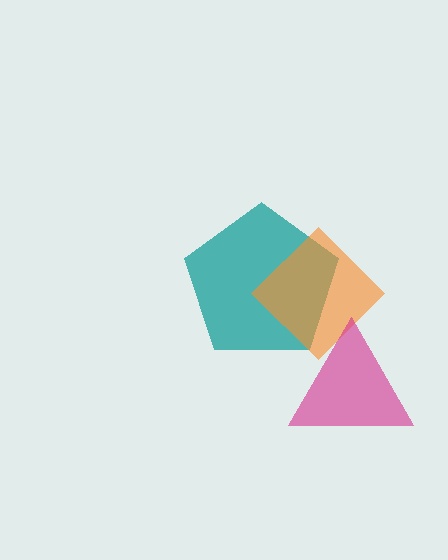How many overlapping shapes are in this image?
There are 3 overlapping shapes in the image.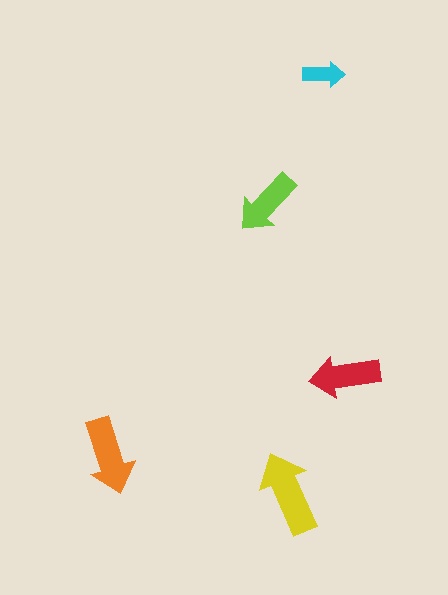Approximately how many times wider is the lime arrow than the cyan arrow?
About 1.5 times wider.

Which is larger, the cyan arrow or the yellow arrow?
The yellow one.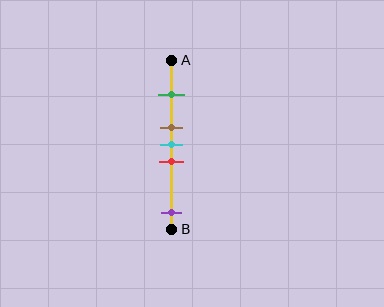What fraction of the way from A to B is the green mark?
The green mark is approximately 20% (0.2) of the way from A to B.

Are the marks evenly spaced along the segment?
No, the marks are not evenly spaced.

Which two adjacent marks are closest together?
The brown and cyan marks are the closest adjacent pair.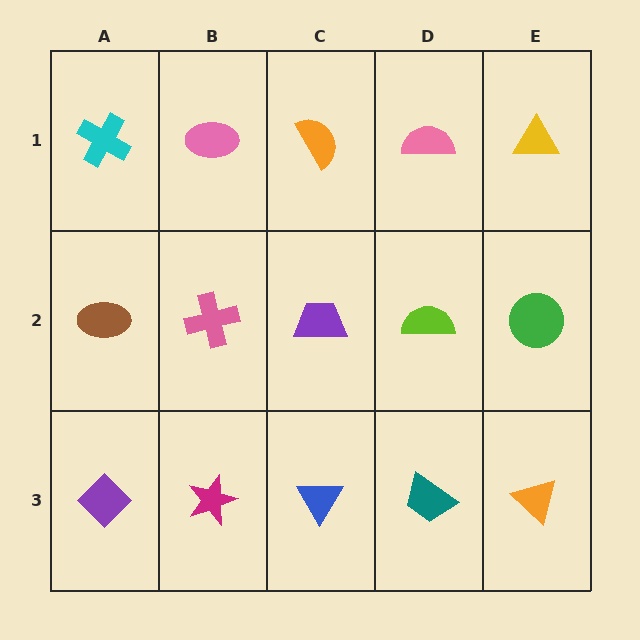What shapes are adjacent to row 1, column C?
A purple trapezoid (row 2, column C), a pink ellipse (row 1, column B), a pink semicircle (row 1, column D).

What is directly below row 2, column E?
An orange triangle.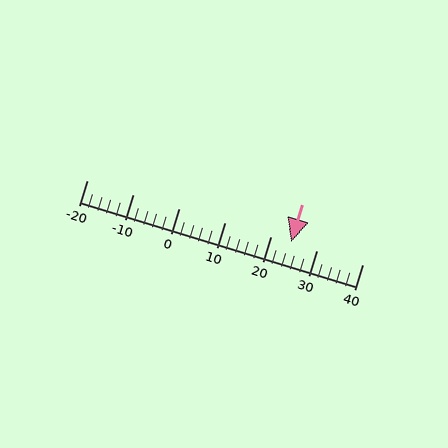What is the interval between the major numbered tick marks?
The major tick marks are spaced 10 units apart.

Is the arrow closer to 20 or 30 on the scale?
The arrow is closer to 20.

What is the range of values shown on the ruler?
The ruler shows values from -20 to 40.